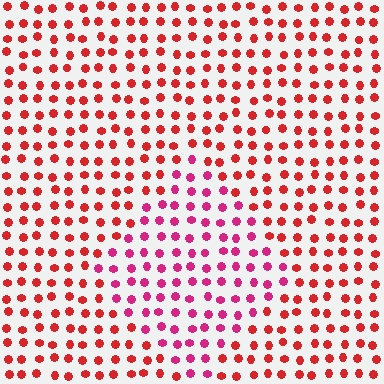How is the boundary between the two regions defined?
The boundary is defined purely by a slight shift in hue (about 31 degrees). Spacing, size, and orientation are identical on both sides.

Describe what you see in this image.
The image is filled with small red elements in a uniform arrangement. A diamond-shaped region is visible where the elements are tinted to a slightly different hue, forming a subtle color boundary.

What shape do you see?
I see a diamond.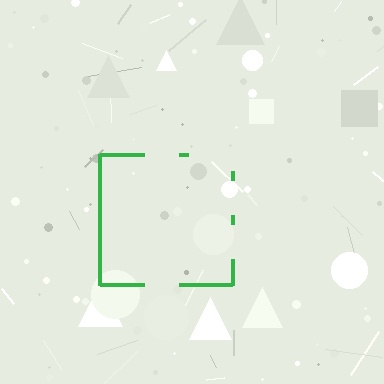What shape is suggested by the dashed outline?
The dashed outline suggests a square.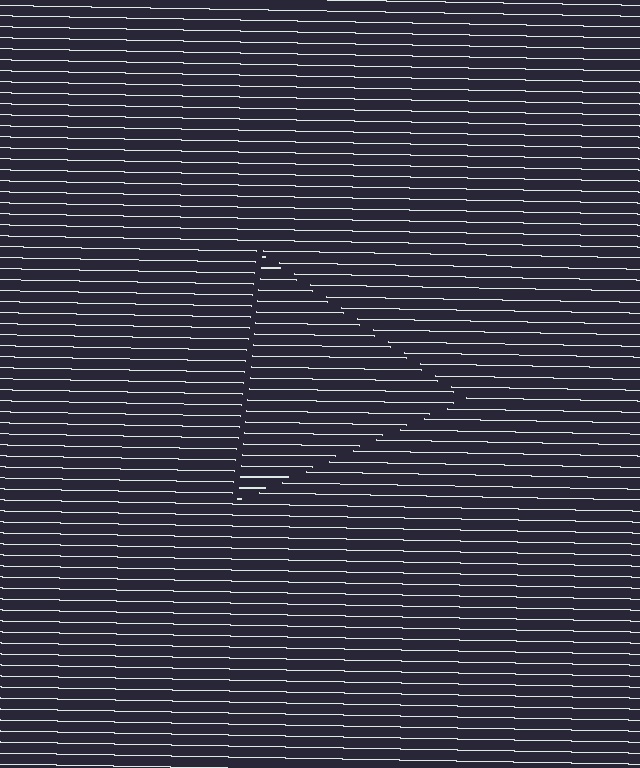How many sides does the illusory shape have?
3 sides — the line-ends trace a triangle.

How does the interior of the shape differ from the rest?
The interior of the shape contains the same grating, shifted by half a period — the contour is defined by the phase discontinuity where line-ends from the inner and outer gratings abut.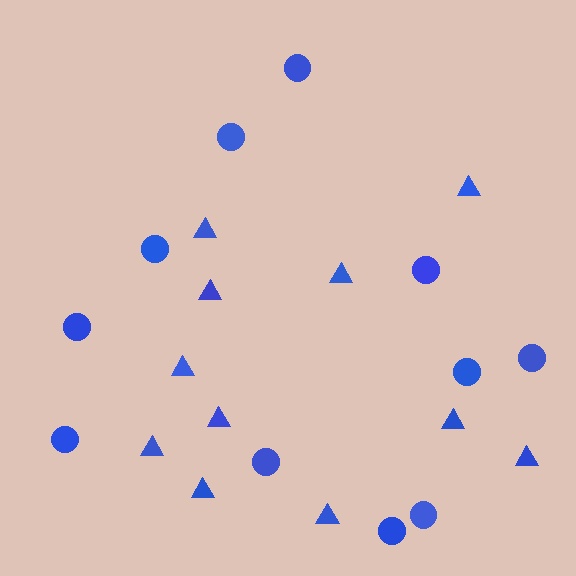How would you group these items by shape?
There are 2 groups: one group of triangles (11) and one group of circles (11).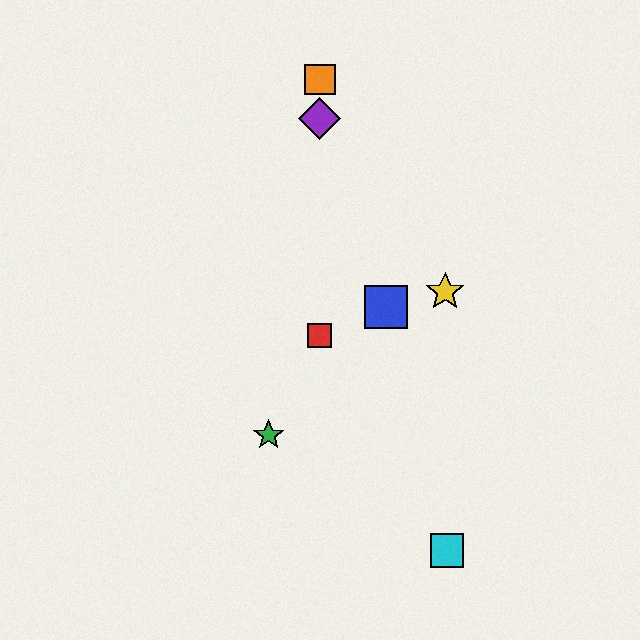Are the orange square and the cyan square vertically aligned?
No, the orange square is at x≈320 and the cyan square is at x≈447.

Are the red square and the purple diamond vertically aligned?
Yes, both are at x≈320.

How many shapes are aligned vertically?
3 shapes (the red square, the purple diamond, the orange square) are aligned vertically.